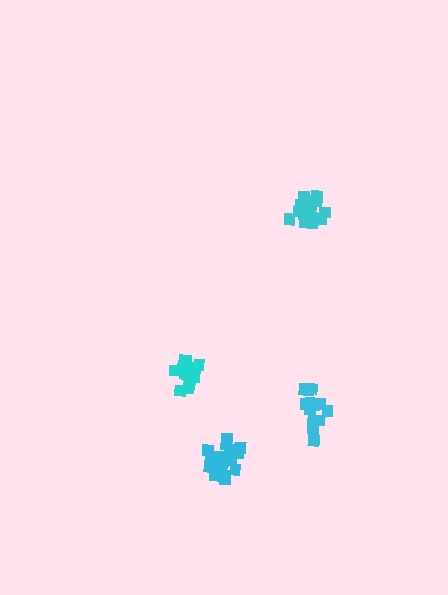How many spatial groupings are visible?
There are 4 spatial groupings.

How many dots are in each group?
Group 1: 16 dots, Group 2: 15 dots, Group 3: 20 dots, Group 4: 20 dots (71 total).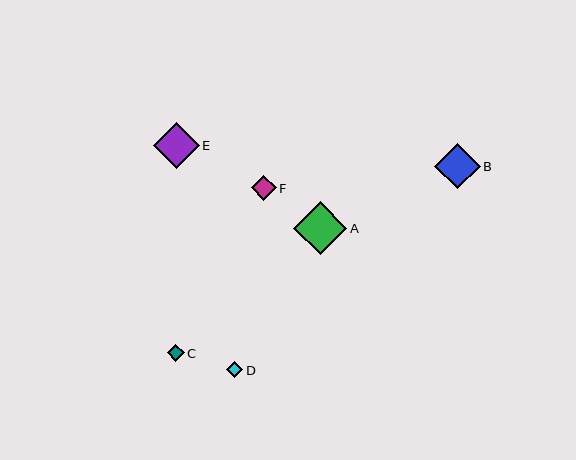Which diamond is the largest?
Diamond A is the largest with a size of approximately 53 pixels.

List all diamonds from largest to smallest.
From largest to smallest: A, E, B, F, C, D.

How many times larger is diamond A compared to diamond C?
Diamond A is approximately 3.2 times the size of diamond C.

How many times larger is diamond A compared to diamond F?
Diamond A is approximately 2.1 times the size of diamond F.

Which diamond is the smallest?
Diamond D is the smallest with a size of approximately 16 pixels.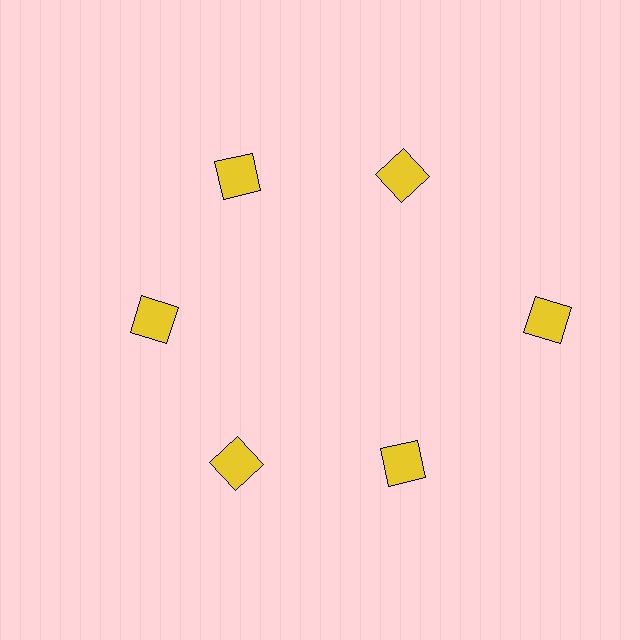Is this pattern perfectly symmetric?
No. The 6 yellow squares are arranged in a ring, but one element near the 3 o'clock position is pushed outward from the center, breaking the 6-fold rotational symmetry.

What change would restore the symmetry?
The symmetry would be restored by moving it inward, back onto the ring so that all 6 squares sit at equal angles and equal distance from the center.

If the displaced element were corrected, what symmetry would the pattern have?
It would have 6-fold rotational symmetry — the pattern would map onto itself every 60 degrees.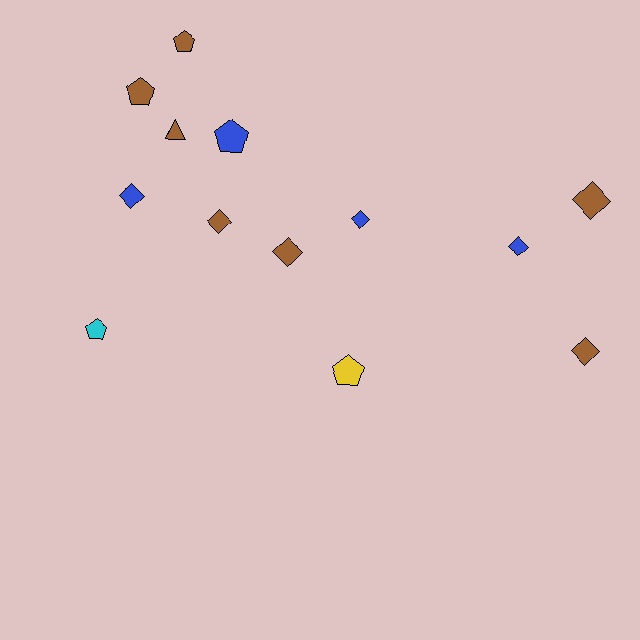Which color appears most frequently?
Brown, with 7 objects.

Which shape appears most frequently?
Diamond, with 7 objects.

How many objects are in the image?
There are 13 objects.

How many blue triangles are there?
There are no blue triangles.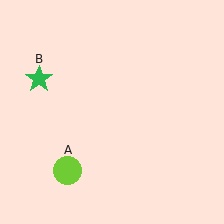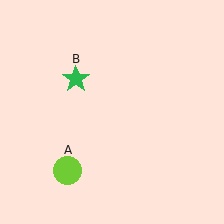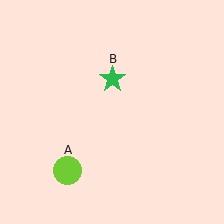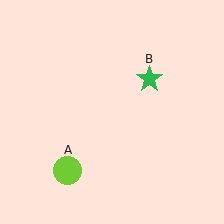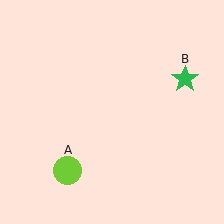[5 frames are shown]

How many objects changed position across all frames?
1 object changed position: green star (object B).